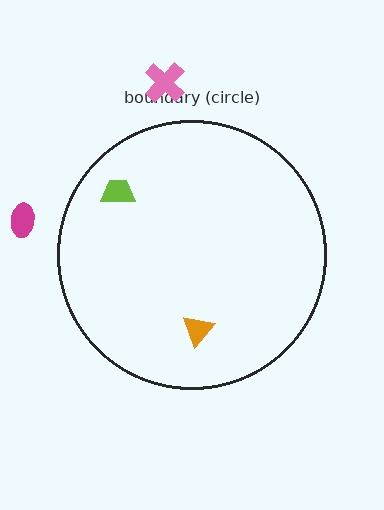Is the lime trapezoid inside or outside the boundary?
Inside.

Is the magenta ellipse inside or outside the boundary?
Outside.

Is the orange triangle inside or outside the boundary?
Inside.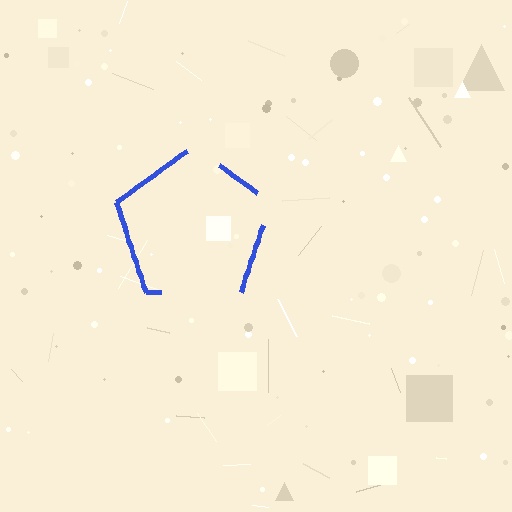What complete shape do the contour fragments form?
The contour fragments form a pentagon.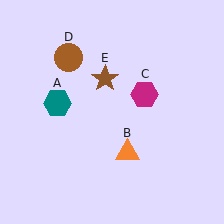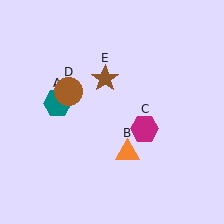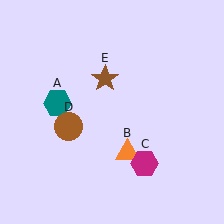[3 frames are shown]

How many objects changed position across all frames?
2 objects changed position: magenta hexagon (object C), brown circle (object D).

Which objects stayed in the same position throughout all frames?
Teal hexagon (object A) and orange triangle (object B) and brown star (object E) remained stationary.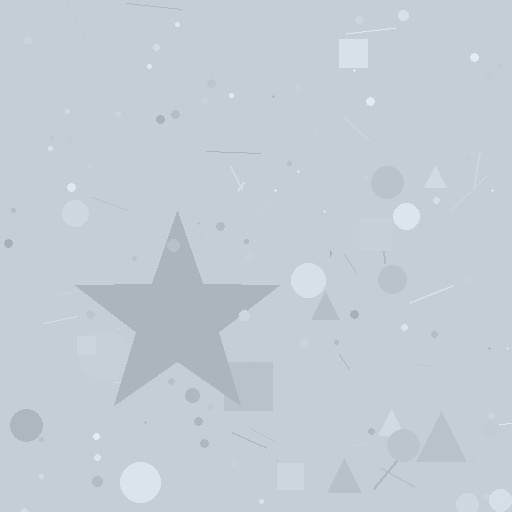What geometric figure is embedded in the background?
A star is embedded in the background.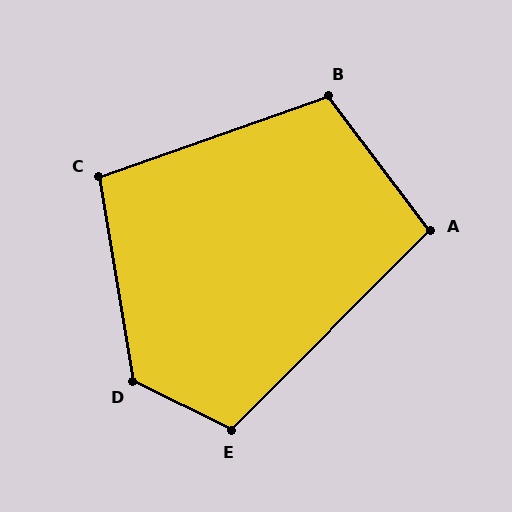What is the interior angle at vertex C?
Approximately 100 degrees (obtuse).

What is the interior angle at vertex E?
Approximately 109 degrees (obtuse).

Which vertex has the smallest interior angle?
A, at approximately 98 degrees.